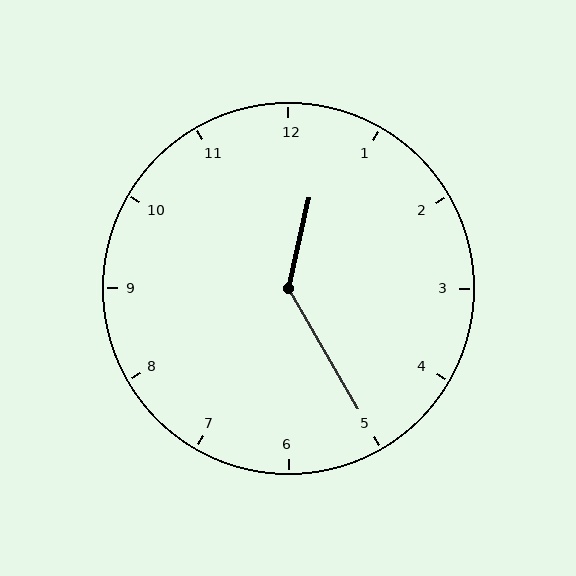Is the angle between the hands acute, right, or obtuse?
It is obtuse.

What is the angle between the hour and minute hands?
Approximately 138 degrees.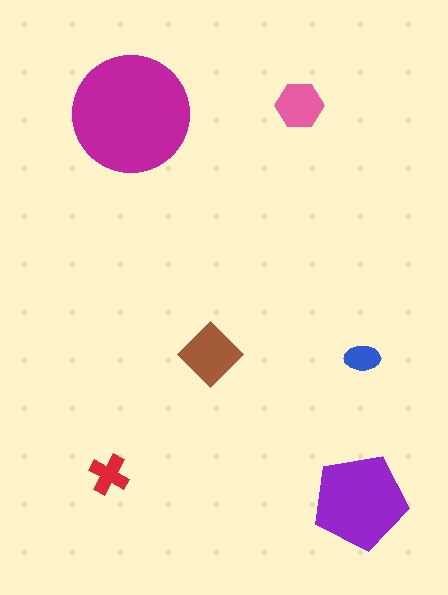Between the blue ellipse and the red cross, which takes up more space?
The red cross.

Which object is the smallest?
The blue ellipse.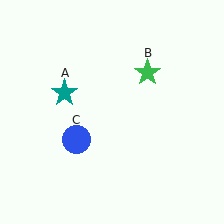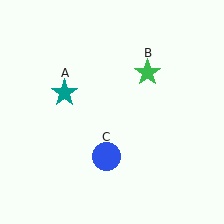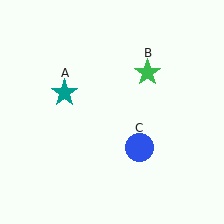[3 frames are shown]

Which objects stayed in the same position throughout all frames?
Teal star (object A) and green star (object B) remained stationary.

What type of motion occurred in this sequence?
The blue circle (object C) rotated counterclockwise around the center of the scene.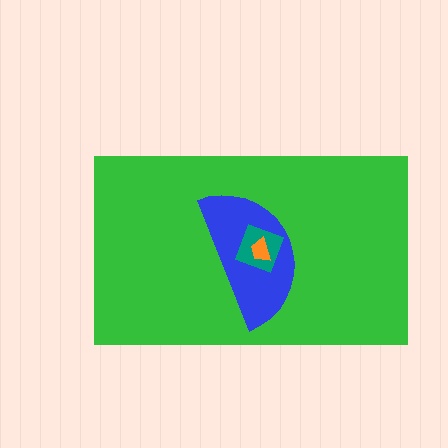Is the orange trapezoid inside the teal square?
Yes.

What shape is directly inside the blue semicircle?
The teal square.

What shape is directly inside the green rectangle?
The blue semicircle.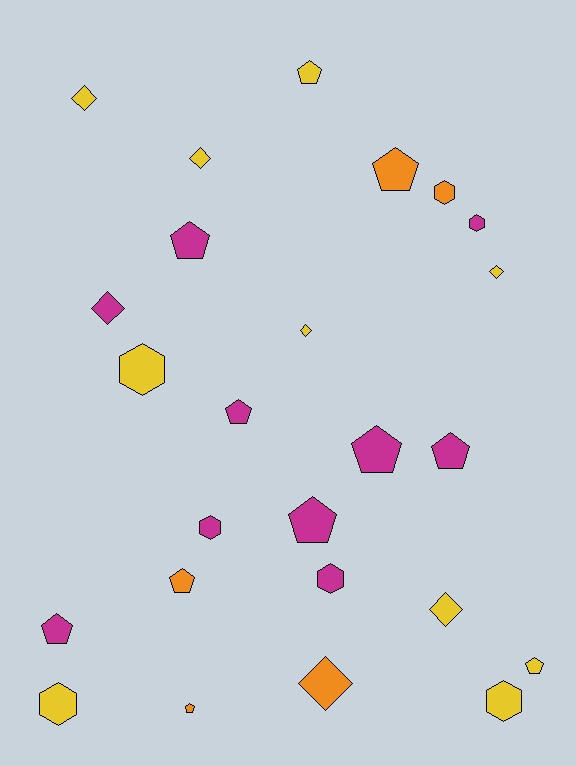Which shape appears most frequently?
Pentagon, with 11 objects.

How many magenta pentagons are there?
There are 6 magenta pentagons.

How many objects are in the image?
There are 25 objects.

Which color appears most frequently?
Magenta, with 10 objects.